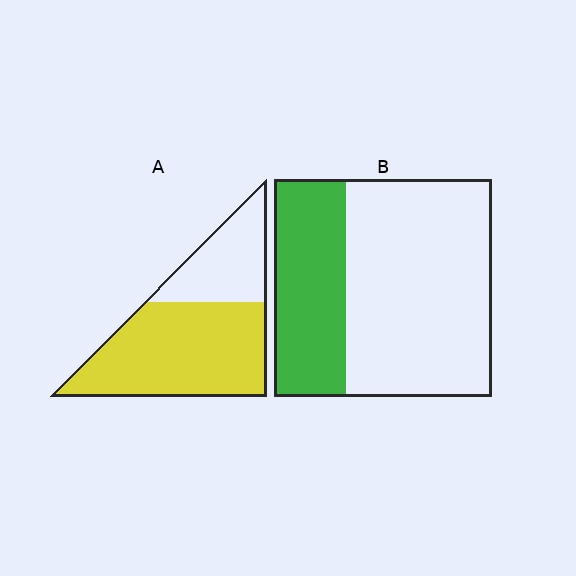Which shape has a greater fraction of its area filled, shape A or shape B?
Shape A.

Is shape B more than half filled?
No.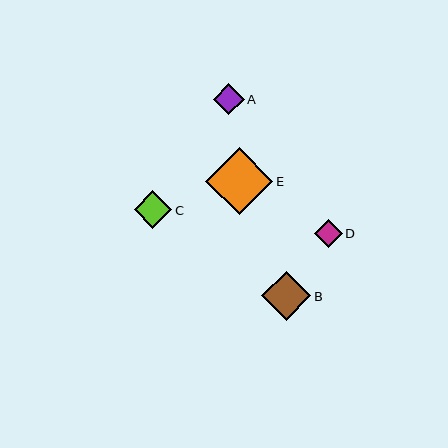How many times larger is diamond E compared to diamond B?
Diamond E is approximately 1.4 times the size of diamond B.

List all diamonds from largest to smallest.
From largest to smallest: E, B, C, A, D.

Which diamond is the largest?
Diamond E is the largest with a size of approximately 67 pixels.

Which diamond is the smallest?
Diamond D is the smallest with a size of approximately 28 pixels.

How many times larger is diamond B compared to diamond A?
Diamond B is approximately 1.6 times the size of diamond A.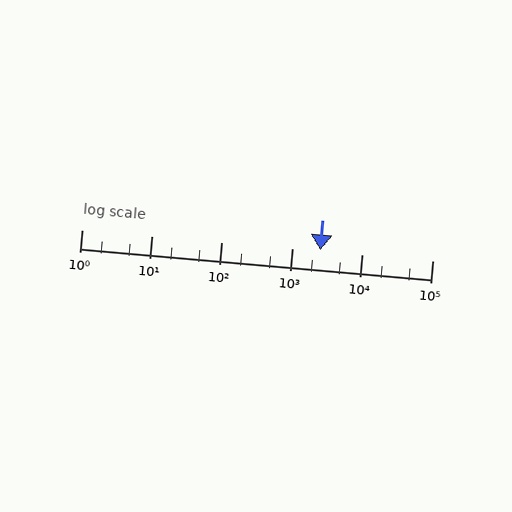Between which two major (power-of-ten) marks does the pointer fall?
The pointer is between 1000 and 10000.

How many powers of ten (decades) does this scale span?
The scale spans 5 decades, from 1 to 100000.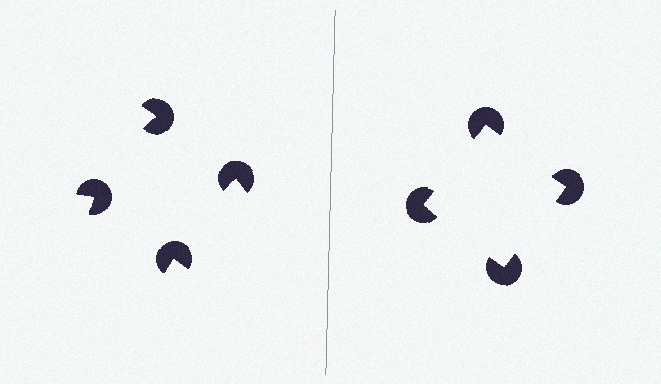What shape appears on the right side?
An illusory square.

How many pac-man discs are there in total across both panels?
8 — 4 on each side.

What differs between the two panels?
The pac-man discs are positioned identically on both sides; only the wedge orientations differ. On the right they align to a square; on the left they are misaligned.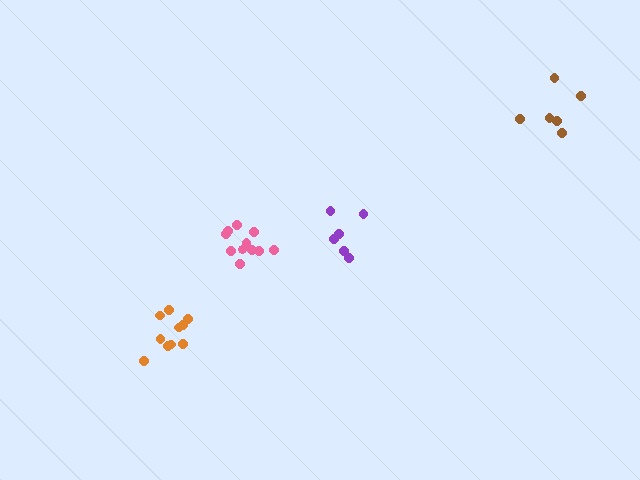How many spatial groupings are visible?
There are 4 spatial groupings.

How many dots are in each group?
Group 1: 6 dots, Group 2: 11 dots, Group 3: 10 dots, Group 4: 6 dots (33 total).